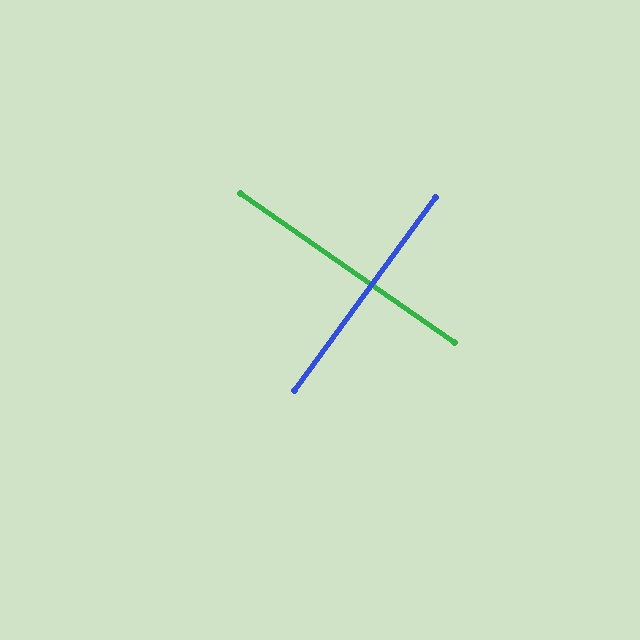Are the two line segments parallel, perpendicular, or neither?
Perpendicular — they meet at approximately 89°.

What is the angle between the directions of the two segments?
Approximately 89 degrees.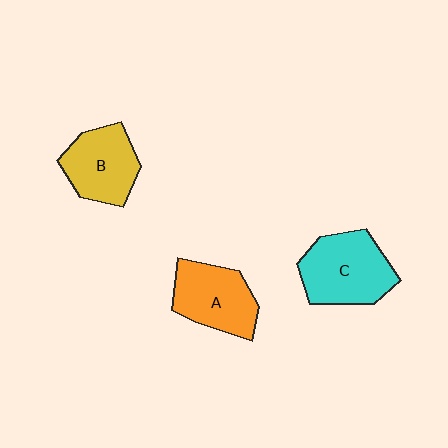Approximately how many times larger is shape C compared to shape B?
Approximately 1.2 times.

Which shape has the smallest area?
Shape B (yellow).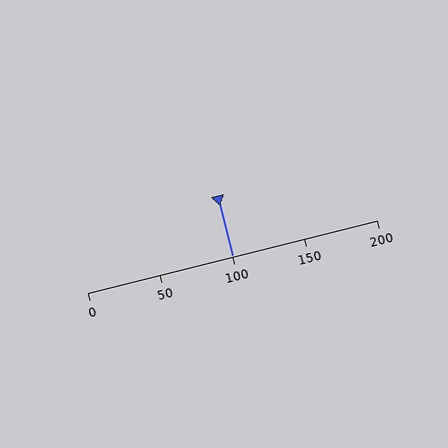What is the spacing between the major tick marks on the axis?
The major ticks are spaced 50 apart.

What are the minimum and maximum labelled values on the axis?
The axis runs from 0 to 200.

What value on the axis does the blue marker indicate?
The marker indicates approximately 100.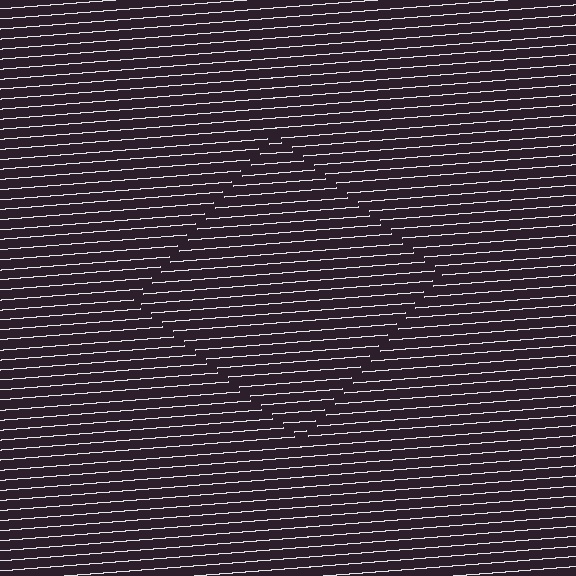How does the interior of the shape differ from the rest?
The interior of the shape contains the same grating, shifted by half a period — the contour is defined by the phase discontinuity where line-ends from the inner and outer gratings abut.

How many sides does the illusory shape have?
4 sides — the line-ends trace a square.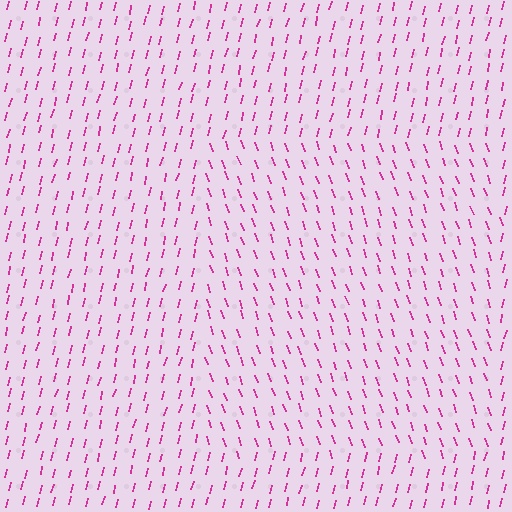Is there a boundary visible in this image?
Yes, there is a texture boundary formed by a change in line orientation.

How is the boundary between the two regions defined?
The boundary is defined purely by a change in line orientation (approximately 33 degrees difference). All lines are the same color and thickness.